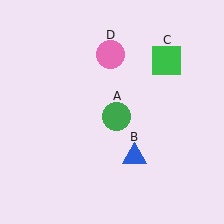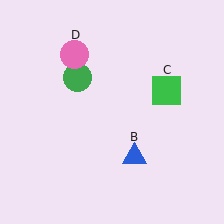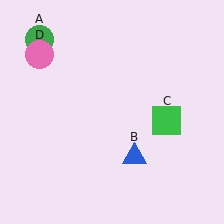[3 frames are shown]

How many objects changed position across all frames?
3 objects changed position: green circle (object A), green square (object C), pink circle (object D).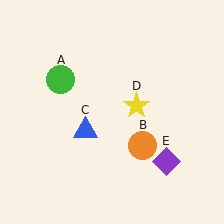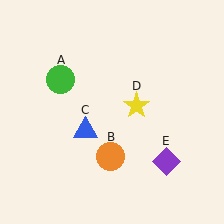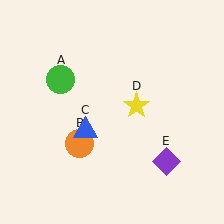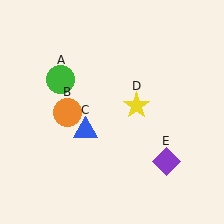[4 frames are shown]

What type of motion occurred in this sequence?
The orange circle (object B) rotated clockwise around the center of the scene.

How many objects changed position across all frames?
1 object changed position: orange circle (object B).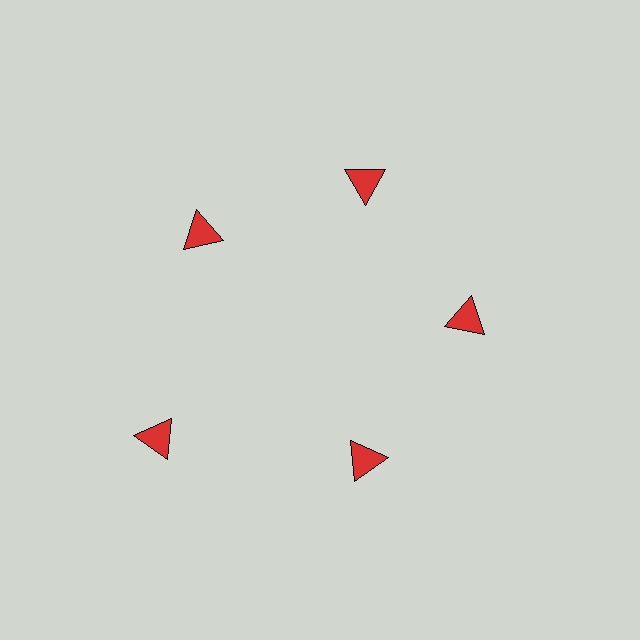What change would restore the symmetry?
The symmetry would be restored by moving it inward, back onto the ring so that all 5 triangles sit at equal angles and equal distance from the center.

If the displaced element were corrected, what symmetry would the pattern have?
It would have 5-fold rotational symmetry — the pattern would map onto itself every 72 degrees.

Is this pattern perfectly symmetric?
No. The 5 red triangles are arranged in a ring, but one element near the 8 o'clock position is pushed outward from the center, breaking the 5-fold rotational symmetry.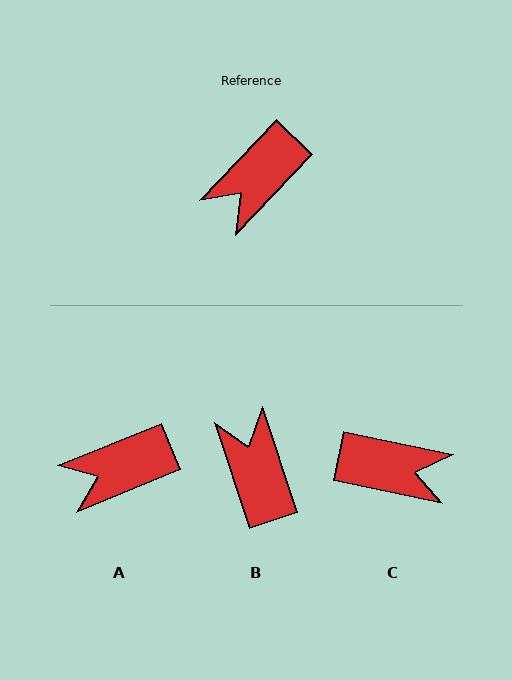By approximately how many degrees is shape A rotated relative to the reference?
Approximately 24 degrees clockwise.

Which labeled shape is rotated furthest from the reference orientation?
C, about 122 degrees away.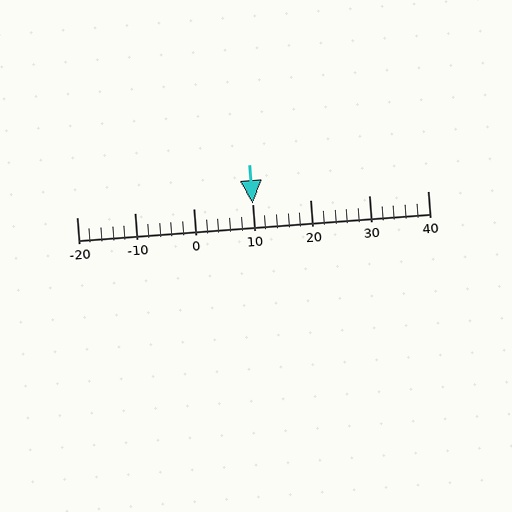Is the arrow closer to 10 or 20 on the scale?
The arrow is closer to 10.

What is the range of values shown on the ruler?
The ruler shows values from -20 to 40.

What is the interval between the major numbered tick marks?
The major tick marks are spaced 10 units apart.